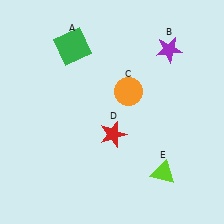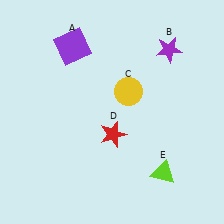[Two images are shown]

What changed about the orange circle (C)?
In Image 1, C is orange. In Image 2, it changed to yellow.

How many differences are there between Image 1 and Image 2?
There are 2 differences between the two images.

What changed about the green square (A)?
In Image 1, A is green. In Image 2, it changed to purple.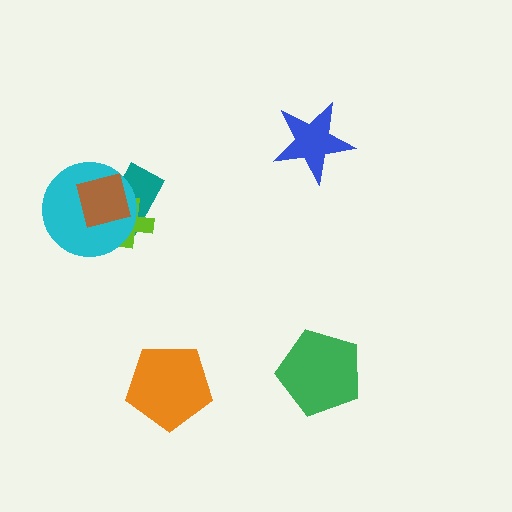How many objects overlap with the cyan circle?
3 objects overlap with the cyan circle.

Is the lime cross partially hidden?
Yes, it is partially covered by another shape.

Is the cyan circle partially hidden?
Yes, it is partially covered by another shape.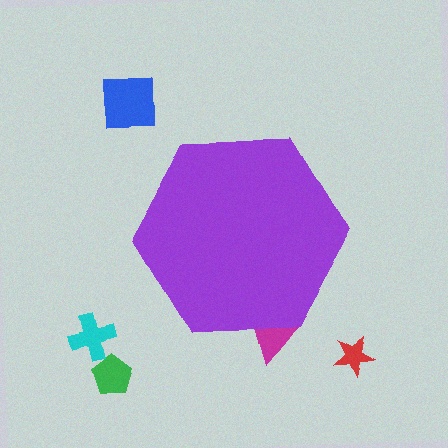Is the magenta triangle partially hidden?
Yes, the magenta triangle is partially hidden behind the purple hexagon.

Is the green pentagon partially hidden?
No, the green pentagon is fully visible.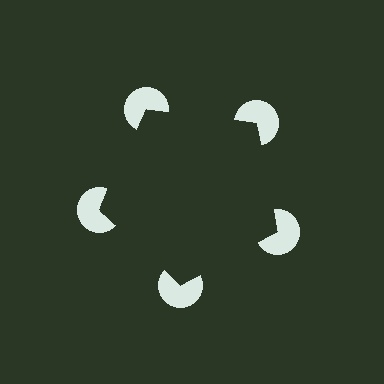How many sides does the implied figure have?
5 sides.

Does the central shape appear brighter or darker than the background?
It typically appears slightly darker than the background, even though no actual brightness change is drawn.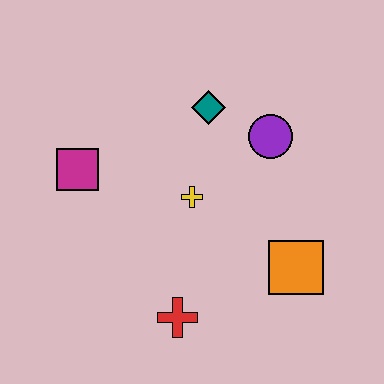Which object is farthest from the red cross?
The teal diamond is farthest from the red cross.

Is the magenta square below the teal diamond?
Yes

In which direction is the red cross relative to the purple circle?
The red cross is below the purple circle.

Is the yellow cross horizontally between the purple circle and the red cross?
Yes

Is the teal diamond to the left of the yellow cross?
No